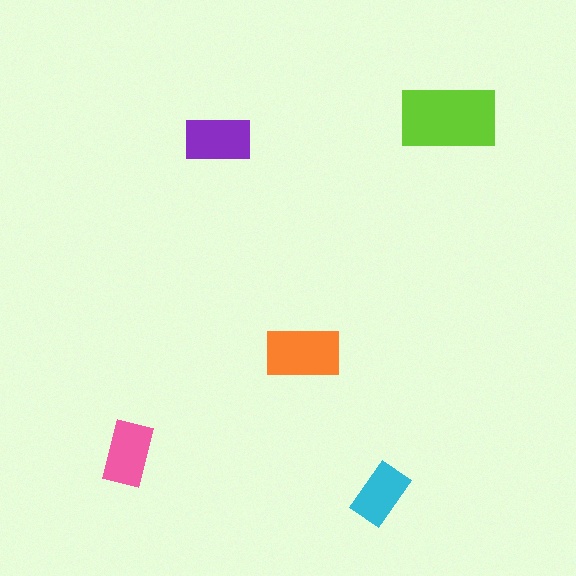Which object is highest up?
The lime rectangle is topmost.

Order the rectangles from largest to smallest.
the lime one, the orange one, the purple one, the pink one, the cyan one.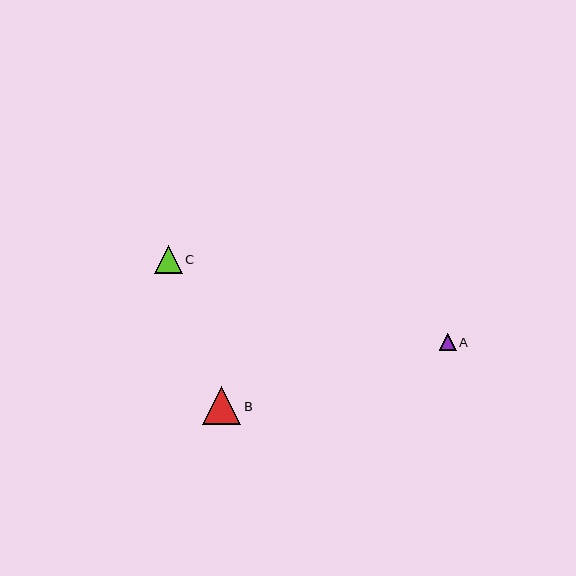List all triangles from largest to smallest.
From largest to smallest: B, C, A.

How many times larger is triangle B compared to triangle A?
Triangle B is approximately 2.2 times the size of triangle A.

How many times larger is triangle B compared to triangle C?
Triangle B is approximately 1.4 times the size of triangle C.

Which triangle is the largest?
Triangle B is the largest with a size of approximately 38 pixels.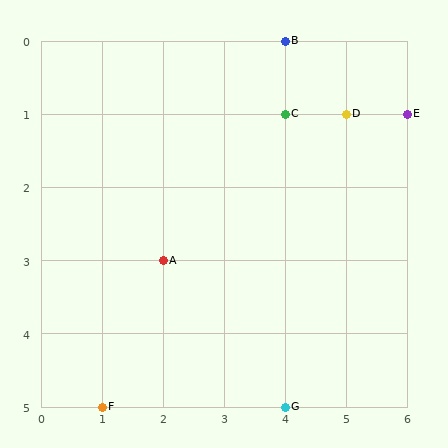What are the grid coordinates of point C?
Point C is at grid coordinates (4, 1).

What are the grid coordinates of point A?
Point A is at grid coordinates (2, 3).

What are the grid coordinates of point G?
Point G is at grid coordinates (4, 5).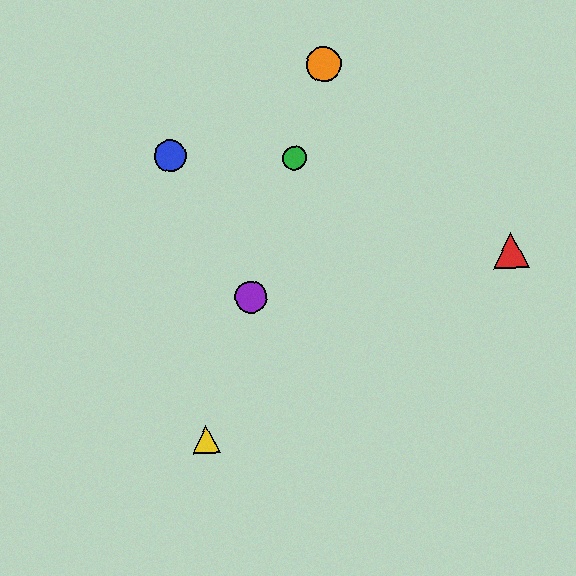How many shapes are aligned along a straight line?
4 shapes (the green circle, the yellow triangle, the purple circle, the orange circle) are aligned along a straight line.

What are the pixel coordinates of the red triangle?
The red triangle is at (511, 250).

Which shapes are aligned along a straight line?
The green circle, the yellow triangle, the purple circle, the orange circle are aligned along a straight line.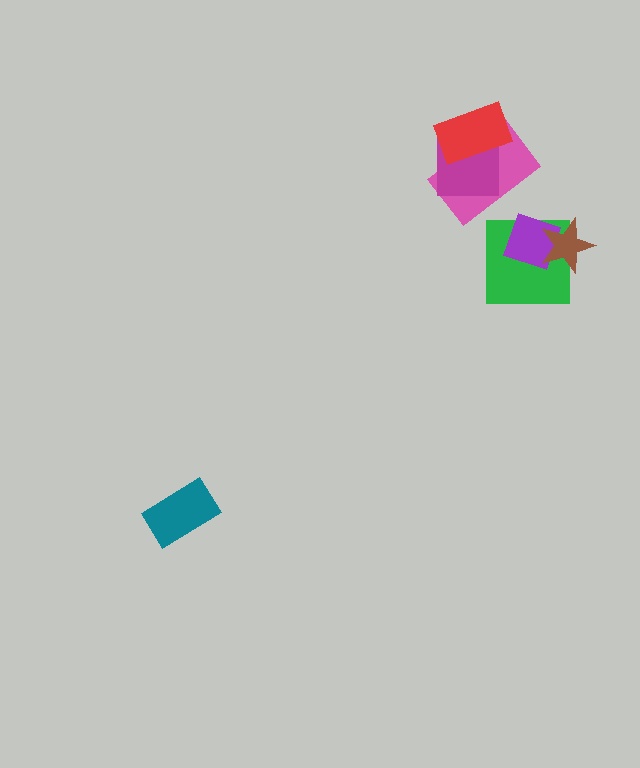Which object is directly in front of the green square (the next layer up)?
The purple diamond is directly in front of the green square.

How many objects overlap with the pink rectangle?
2 objects overlap with the pink rectangle.